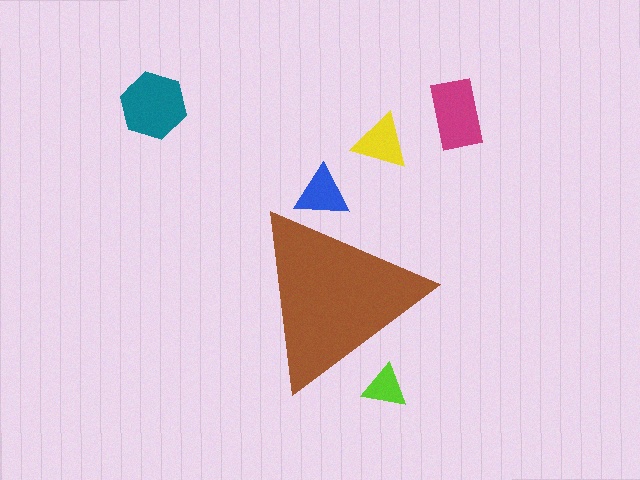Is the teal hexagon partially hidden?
No, the teal hexagon is fully visible.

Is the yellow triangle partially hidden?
No, the yellow triangle is fully visible.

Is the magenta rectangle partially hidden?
No, the magenta rectangle is fully visible.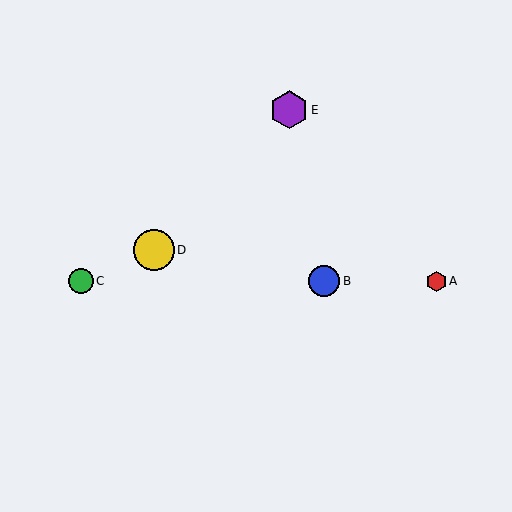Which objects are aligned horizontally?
Objects A, B, C are aligned horizontally.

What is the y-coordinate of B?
Object B is at y≈281.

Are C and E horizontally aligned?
No, C is at y≈281 and E is at y≈110.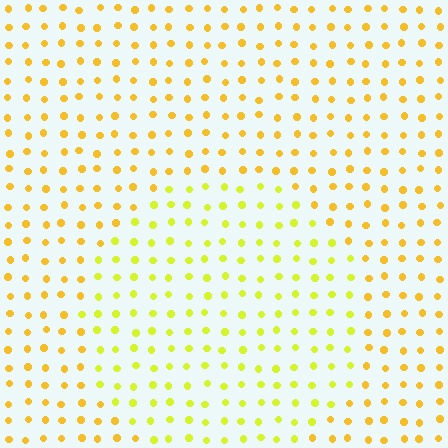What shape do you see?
I see a circle.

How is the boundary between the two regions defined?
The boundary is defined purely by a slight shift in hue (about 26 degrees). Spacing, size, and orientation are identical on both sides.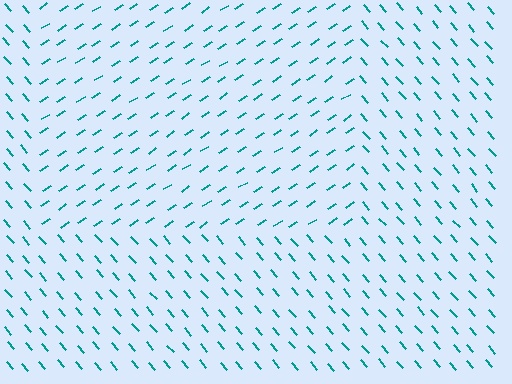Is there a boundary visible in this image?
Yes, there is a texture boundary formed by a change in line orientation.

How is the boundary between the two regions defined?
The boundary is defined purely by a change in line orientation (approximately 82 degrees difference). All lines are the same color and thickness.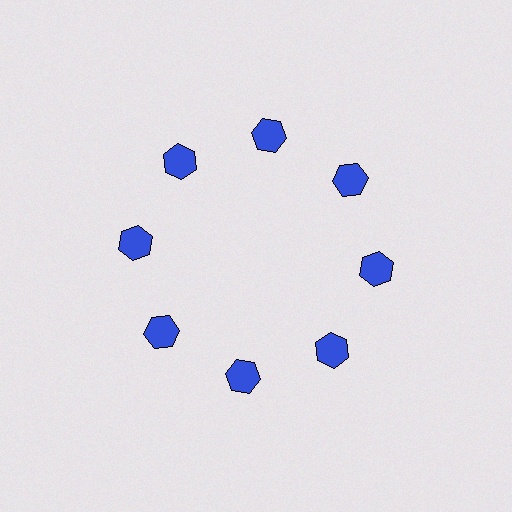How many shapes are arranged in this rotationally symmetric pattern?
There are 8 shapes, arranged in 8 groups of 1.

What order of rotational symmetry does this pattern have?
This pattern has 8-fold rotational symmetry.